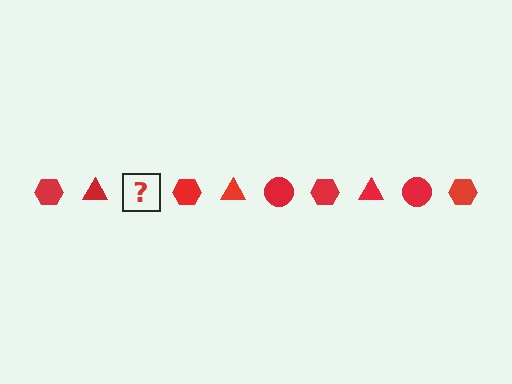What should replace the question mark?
The question mark should be replaced with a red circle.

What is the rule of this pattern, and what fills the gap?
The rule is that the pattern cycles through hexagon, triangle, circle shapes in red. The gap should be filled with a red circle.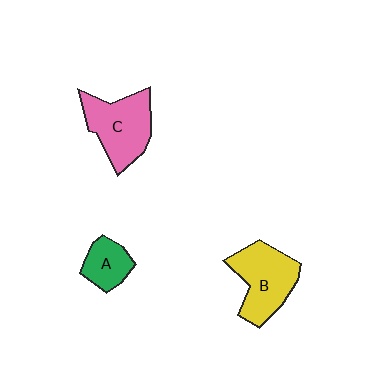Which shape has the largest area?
Shape C (pink).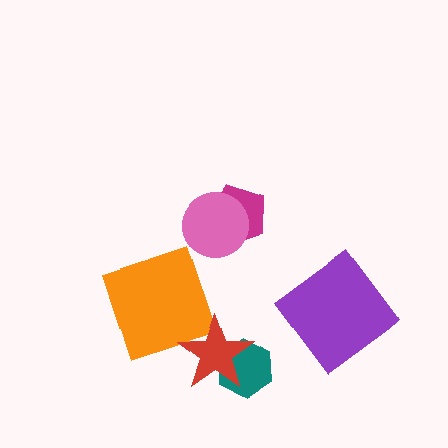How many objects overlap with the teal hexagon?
1 object overlaps with the teal hexagon.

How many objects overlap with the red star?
2 objects overlap with the red star.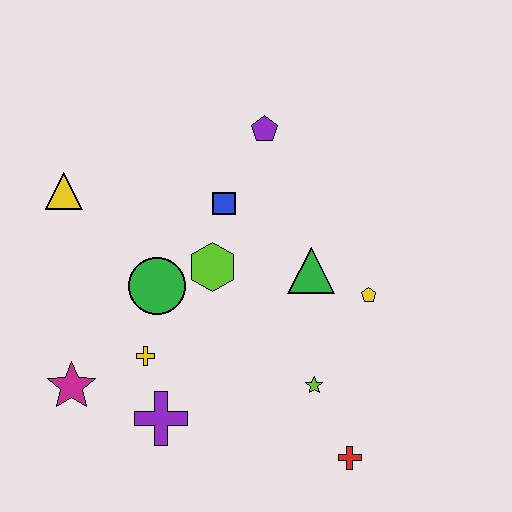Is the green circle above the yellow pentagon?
Yes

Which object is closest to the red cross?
The lime star is closest to the red cross.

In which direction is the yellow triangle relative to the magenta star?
The yellow triangle is above the magenta star.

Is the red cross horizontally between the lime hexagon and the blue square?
No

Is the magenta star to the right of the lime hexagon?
No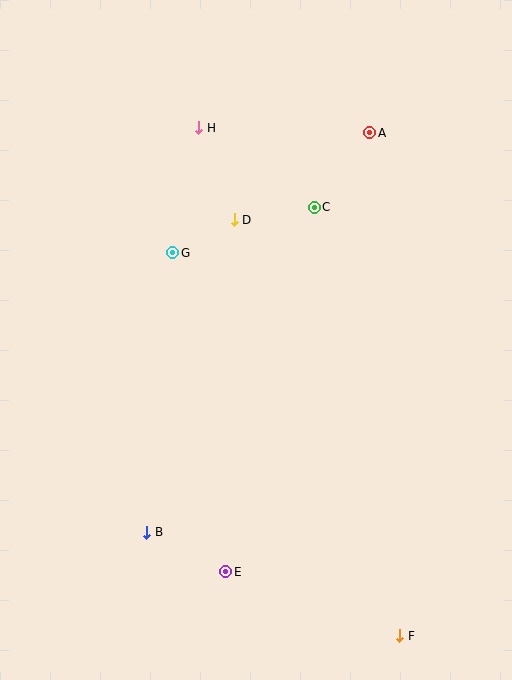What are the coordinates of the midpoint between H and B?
The midpoint between H and B is at (173, 330).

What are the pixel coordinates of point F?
Point F is at (400, 636).